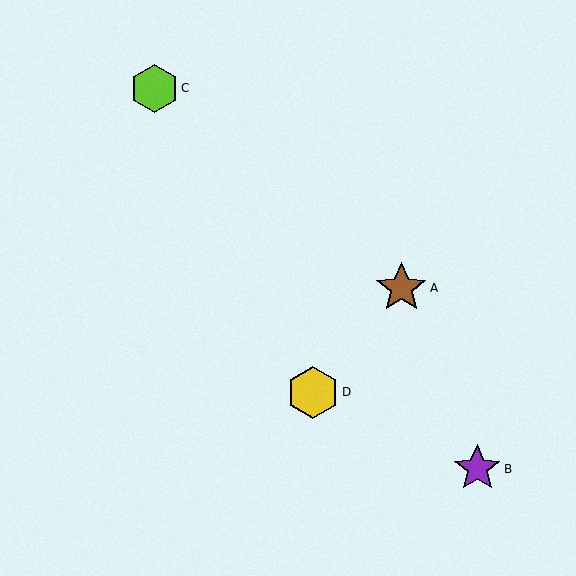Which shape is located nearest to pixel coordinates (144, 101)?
The lime hexagon (labeled C) at (154, 88) is nearest to that location.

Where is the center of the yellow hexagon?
The center of the yellow hexagon is at (313, 392).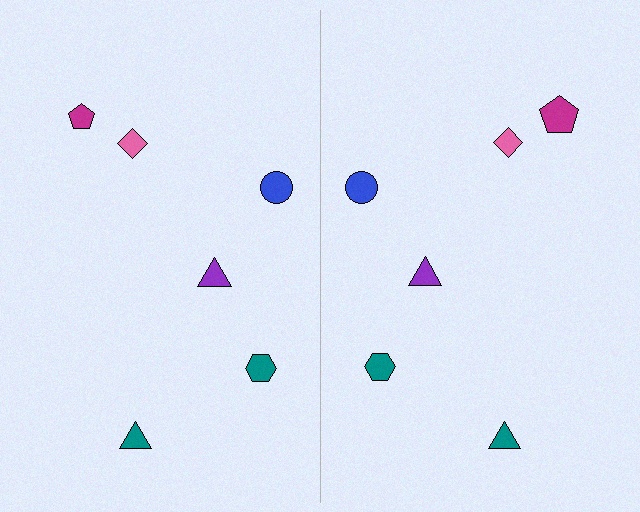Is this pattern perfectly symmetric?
No, the pattern is not perfectly symmetric. The magenta pentagon on the right side has a different size than its mirror counterpart.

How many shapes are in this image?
There are 12 shapes in this image.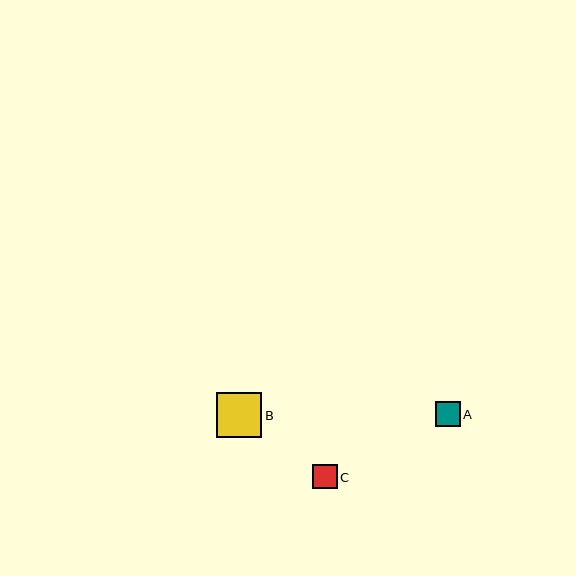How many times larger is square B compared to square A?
Square B is approximately 1.8 times the size of square A.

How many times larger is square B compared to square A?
Square B is approximately 1.8 times the size of square A.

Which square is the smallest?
Square A is the smallest with a size of approximately 25 pixels.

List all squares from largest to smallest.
From largest to smallest: B, C, A.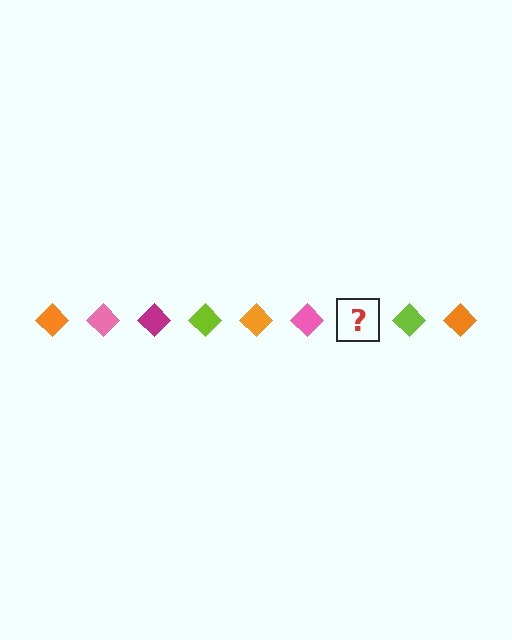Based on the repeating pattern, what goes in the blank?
The blank should be a magenta diamond.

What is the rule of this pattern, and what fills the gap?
The rule is that the pattern cycles through orange, pink, magenta, lime diamonds. The gap should be filled with a magenta diamond.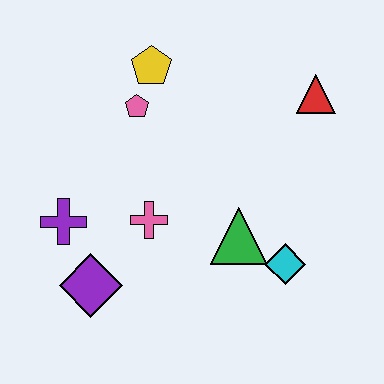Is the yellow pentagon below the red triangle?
No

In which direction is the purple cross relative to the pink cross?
The purple cross is to the left of the pink cross.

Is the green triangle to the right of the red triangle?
No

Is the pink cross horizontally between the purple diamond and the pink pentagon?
No